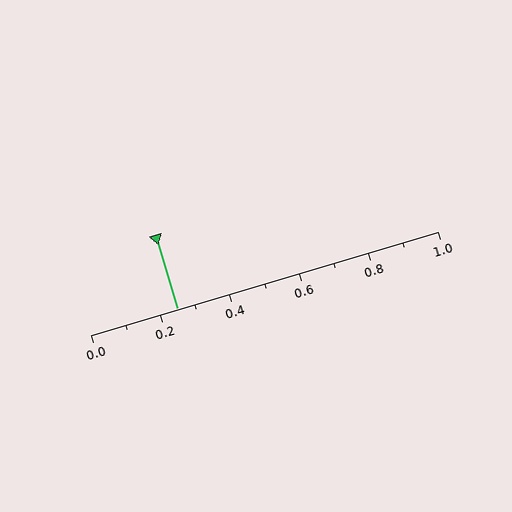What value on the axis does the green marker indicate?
The marker indicates approximately 0.25.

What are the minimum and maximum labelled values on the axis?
The axis runs from 0.0 to 1.0.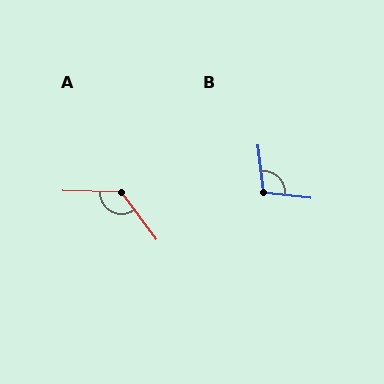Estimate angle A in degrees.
Approximately 128 degrees.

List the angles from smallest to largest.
B (103°), A (128°).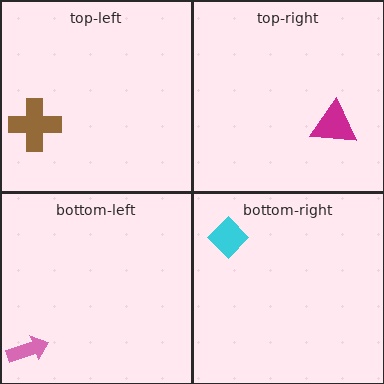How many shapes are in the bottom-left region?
1.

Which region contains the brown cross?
The top-left region.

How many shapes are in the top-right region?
1.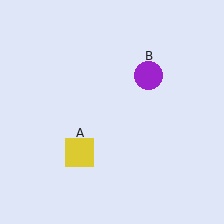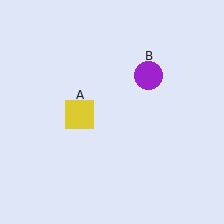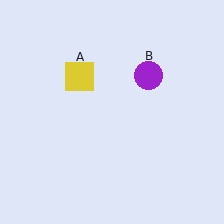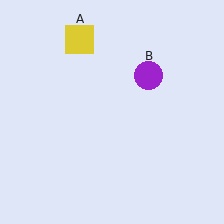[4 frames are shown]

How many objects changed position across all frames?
1 object changed position: yellow square (object A).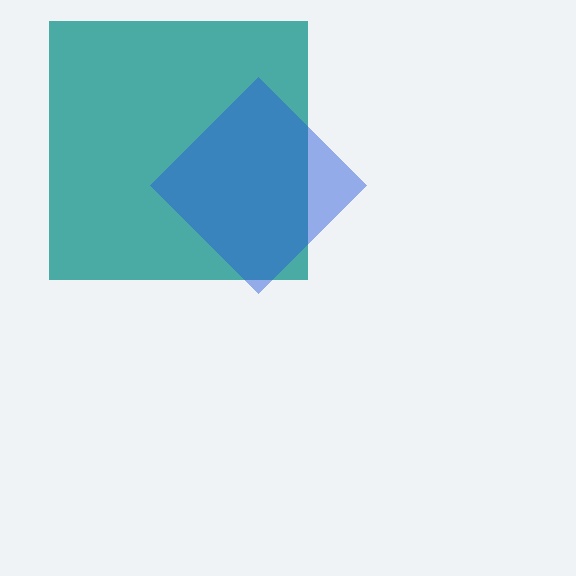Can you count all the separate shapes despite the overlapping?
Yes, there are 2 separate shapes.